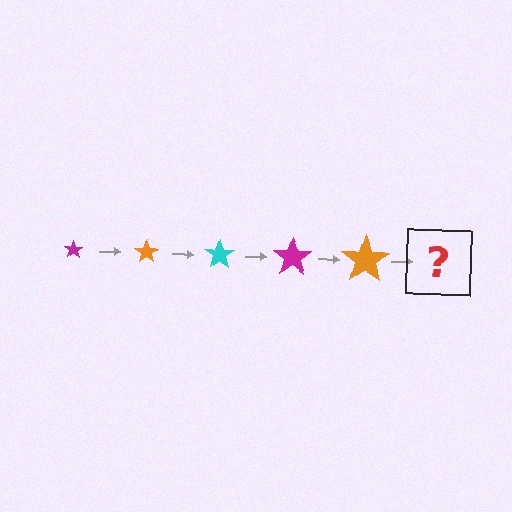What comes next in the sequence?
The next element should be a cyan star, larger than the previous one.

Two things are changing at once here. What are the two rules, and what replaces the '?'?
The two rules are that the star grows larger each step and the color cycles through magenta, orange, and cyan. The '?' should be a cyan star, larger than the previous one.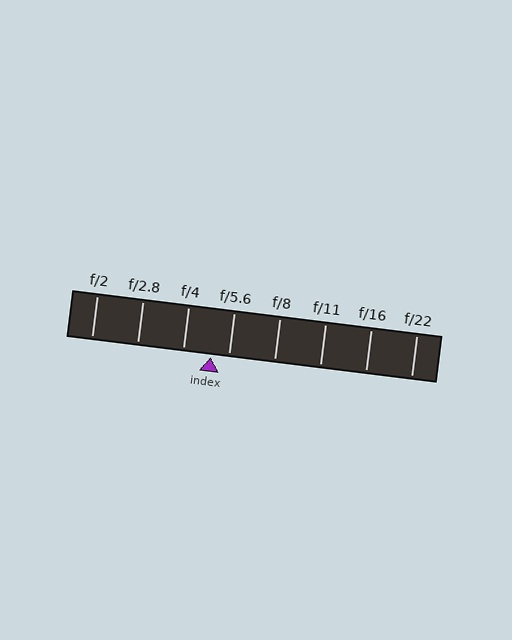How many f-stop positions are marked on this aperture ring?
There are 8 f-stop positions marked.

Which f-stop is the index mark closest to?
The index mark is closest to f/5.6.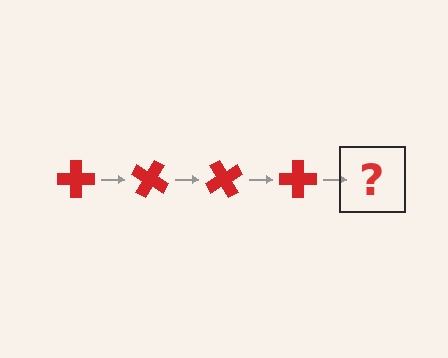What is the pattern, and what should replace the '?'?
The pattern is that the cross rotates 30 degrees each step. The '?' should be a red cross rotated 120 degrees.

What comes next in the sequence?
The next element should be a red cross rotated 120 degrees.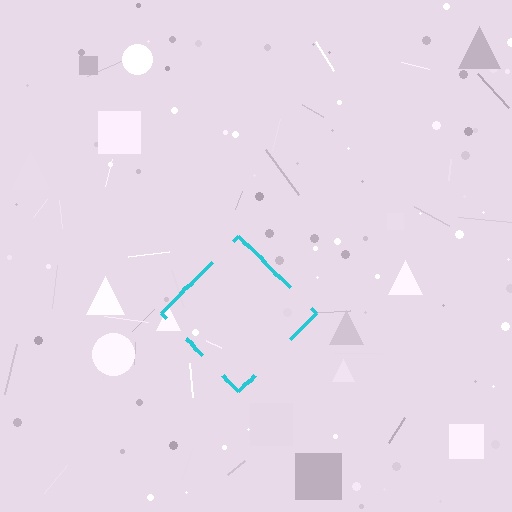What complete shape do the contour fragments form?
The contour fragments form a diamond.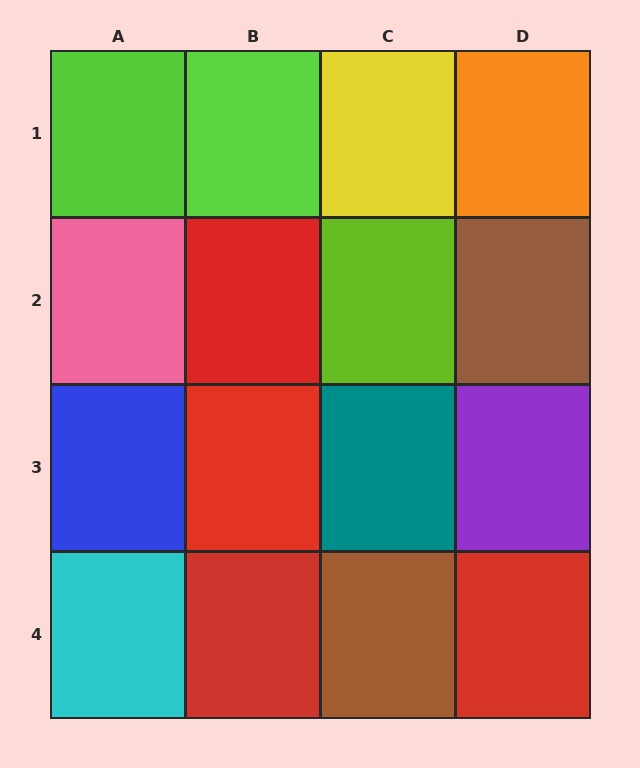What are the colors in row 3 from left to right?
Blue, red, teal, purple.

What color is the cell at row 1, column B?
Lime.